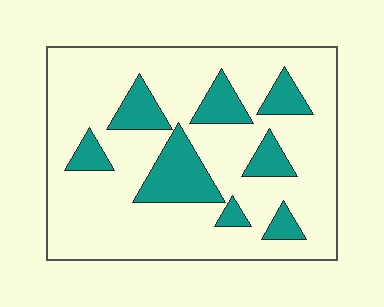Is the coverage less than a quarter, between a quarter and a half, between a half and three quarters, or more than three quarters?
Less than a quarter.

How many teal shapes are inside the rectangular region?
8.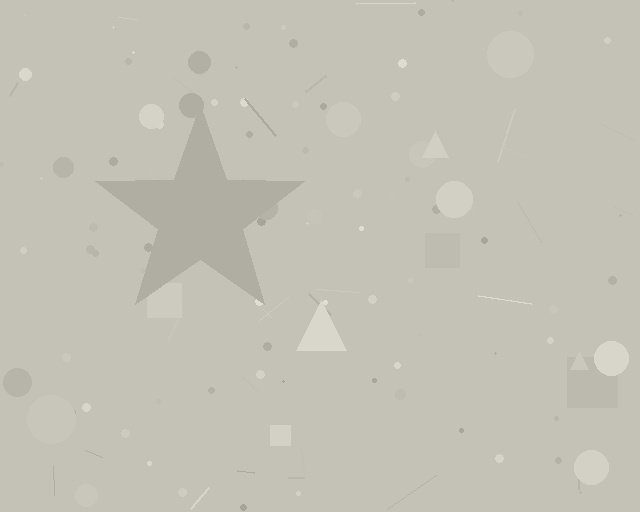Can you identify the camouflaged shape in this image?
The camouflaged shape is a star.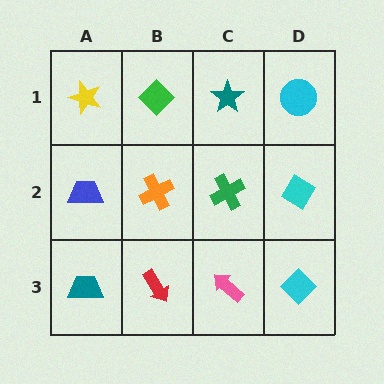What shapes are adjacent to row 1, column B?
An orange cross (row 2, column B), a yellow star (row 1, column A), a teal star (row 1, column C).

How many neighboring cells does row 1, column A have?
2.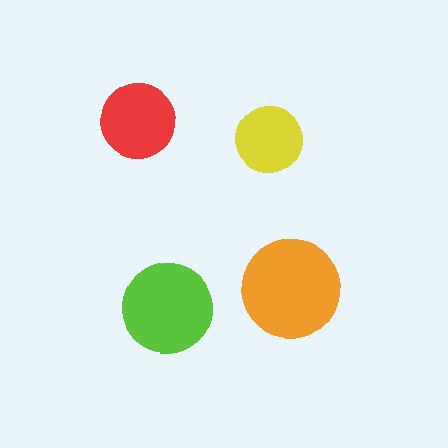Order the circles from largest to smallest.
the orange one, the lime one, the red one, the yellow one.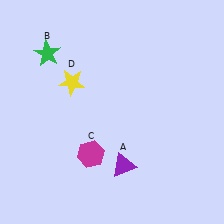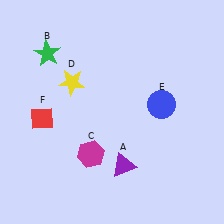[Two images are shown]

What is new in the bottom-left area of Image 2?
A red diamond (F) was added in the bottom-left area of Image 2.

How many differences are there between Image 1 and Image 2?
There are 2 differences between the two images.